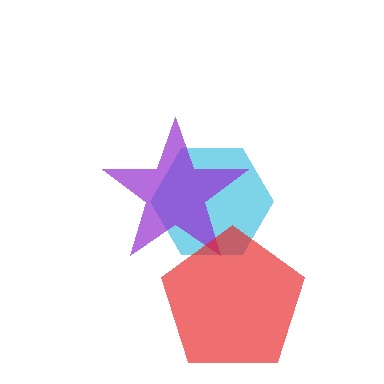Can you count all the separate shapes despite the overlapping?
Yes, there are 3 separate shapes.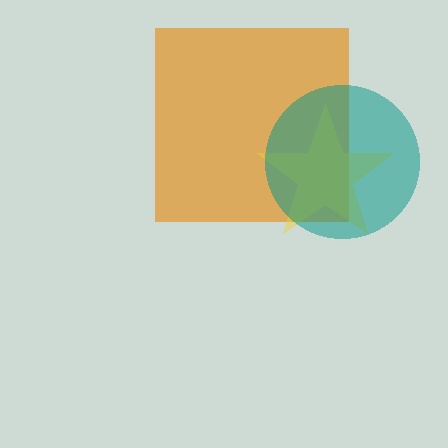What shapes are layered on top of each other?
The layered shapes are: an orange square, a yellow star, a teal circle.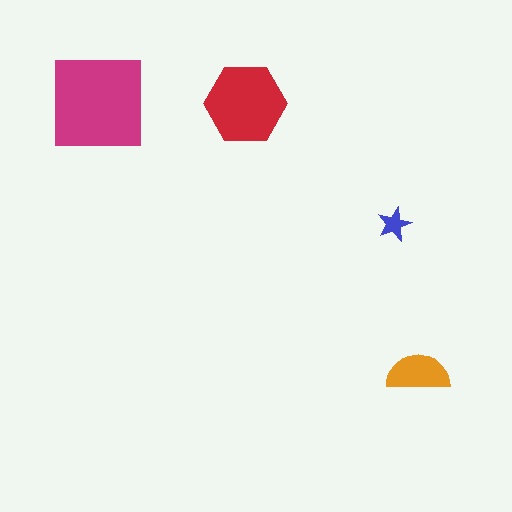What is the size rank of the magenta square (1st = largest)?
1st.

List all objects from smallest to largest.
The blue star, the orange semicircle, the red hexagon, the magenta square.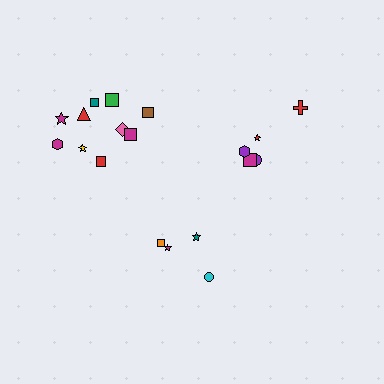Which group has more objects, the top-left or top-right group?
The top-left group.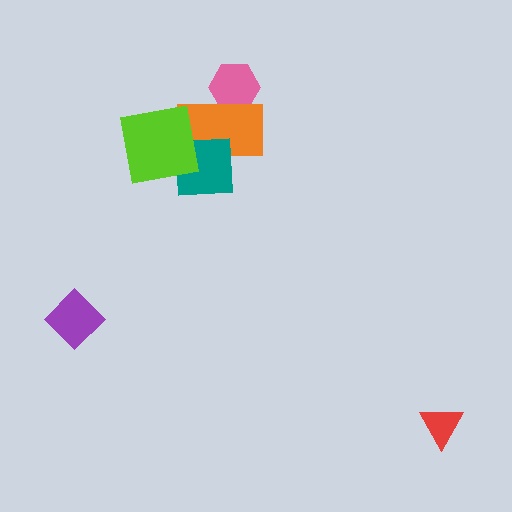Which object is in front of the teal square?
The lime square is in front of the teal square.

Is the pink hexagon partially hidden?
Yes, it is partially covered by another shape.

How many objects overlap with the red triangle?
0 objects overlap with the red triangle.